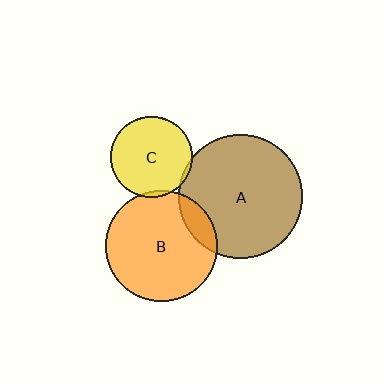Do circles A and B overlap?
Yes.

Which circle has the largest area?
Circle A (brown).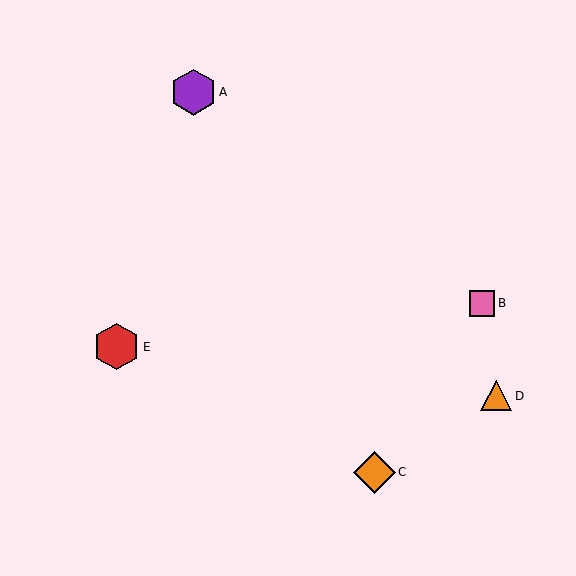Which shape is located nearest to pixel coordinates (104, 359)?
The red hexagon (labeled E) at (117, 347) is nearest to that location.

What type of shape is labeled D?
Shape D is an orange triangle.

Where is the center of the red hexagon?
The center of the red hexagon is at (117, 347).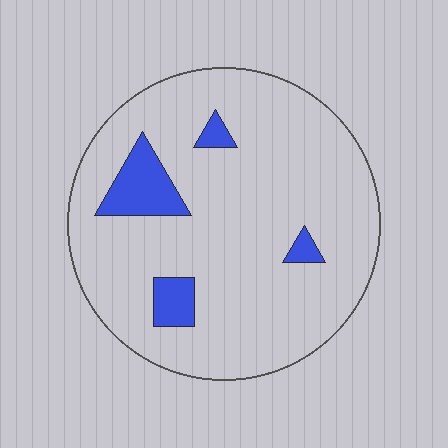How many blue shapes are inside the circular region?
4.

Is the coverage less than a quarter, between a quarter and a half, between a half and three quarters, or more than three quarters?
Less than a quarter.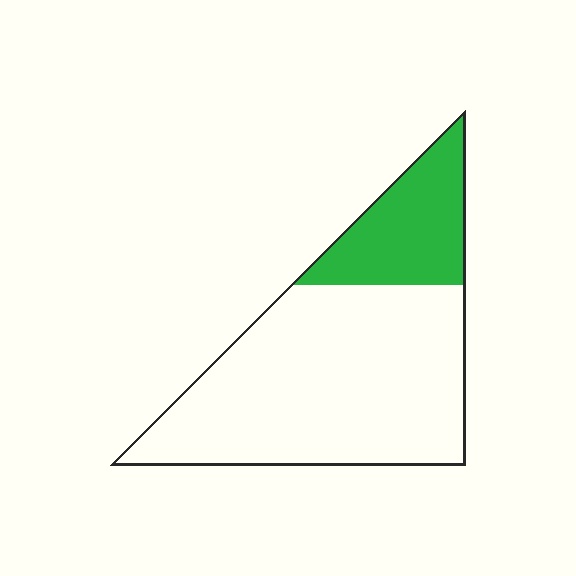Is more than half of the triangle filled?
No.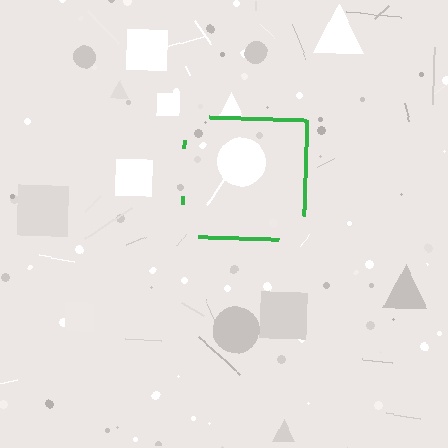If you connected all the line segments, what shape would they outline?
They would outline a square.